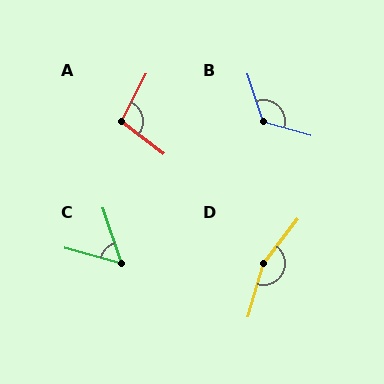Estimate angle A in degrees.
Approximately 101 degrees.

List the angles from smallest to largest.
C (57°), A (101°), B (125°), D (158°).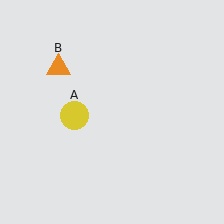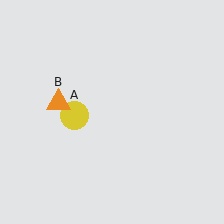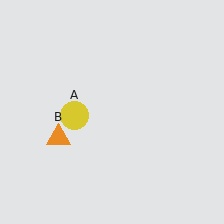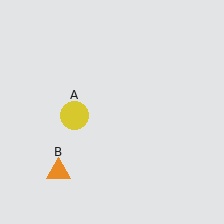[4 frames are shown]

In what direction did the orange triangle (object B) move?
The orange triangle (object B) moved down.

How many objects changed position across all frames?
1 object changed position: orange triangle (object B).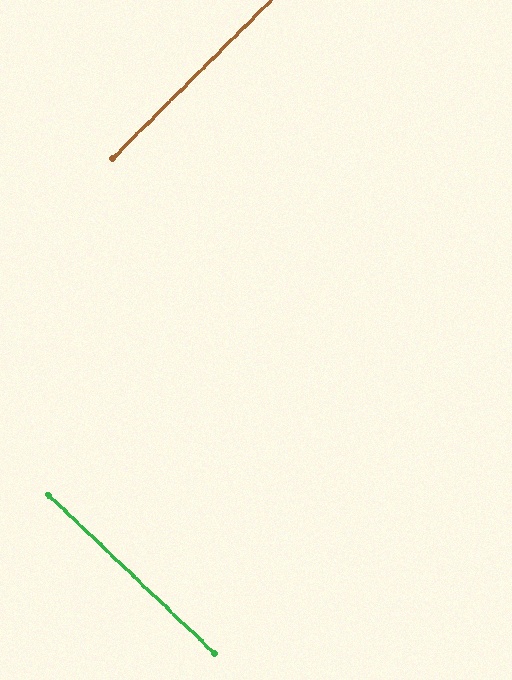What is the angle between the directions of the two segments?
Approximately 88 degrees.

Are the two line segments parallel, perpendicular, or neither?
Perpendicular — they meet at approximately 88°.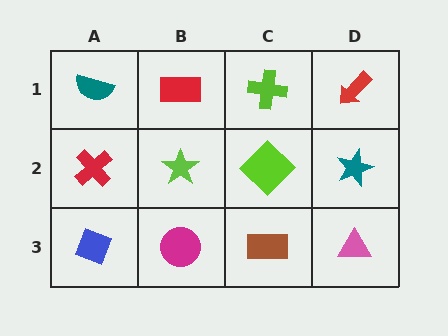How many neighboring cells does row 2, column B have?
4.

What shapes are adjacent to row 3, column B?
A lime star (row 2, column B), a blue diamond (row 3, column A), a brown rectangle (row 3, column C).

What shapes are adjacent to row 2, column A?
A teal semicircle (row 1, column A), a blue diamond (row 3, column A), a lime star (row 2, column B).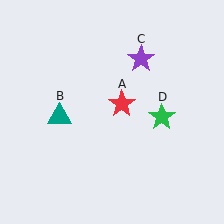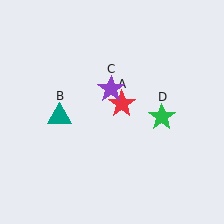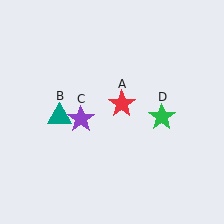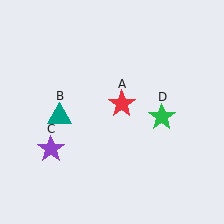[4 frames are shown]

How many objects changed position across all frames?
1 object changed position: purple star (object C).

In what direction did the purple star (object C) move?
The purple star (object C) moved down and to the left.